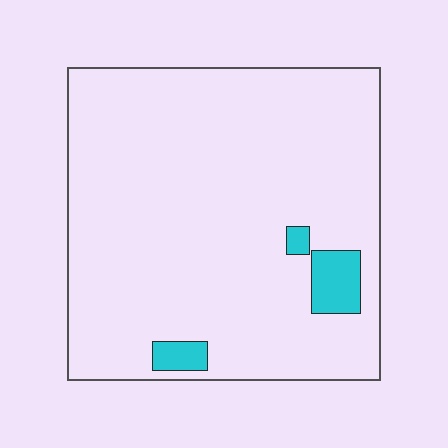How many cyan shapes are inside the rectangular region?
3.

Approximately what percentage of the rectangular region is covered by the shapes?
Approximately 5%.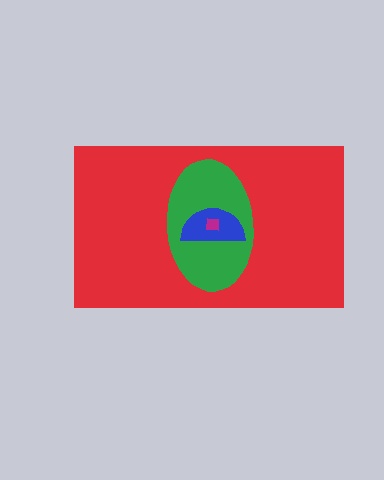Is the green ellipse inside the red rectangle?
Yes.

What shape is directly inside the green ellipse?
The blue semicircle.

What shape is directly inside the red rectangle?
The green ellipse.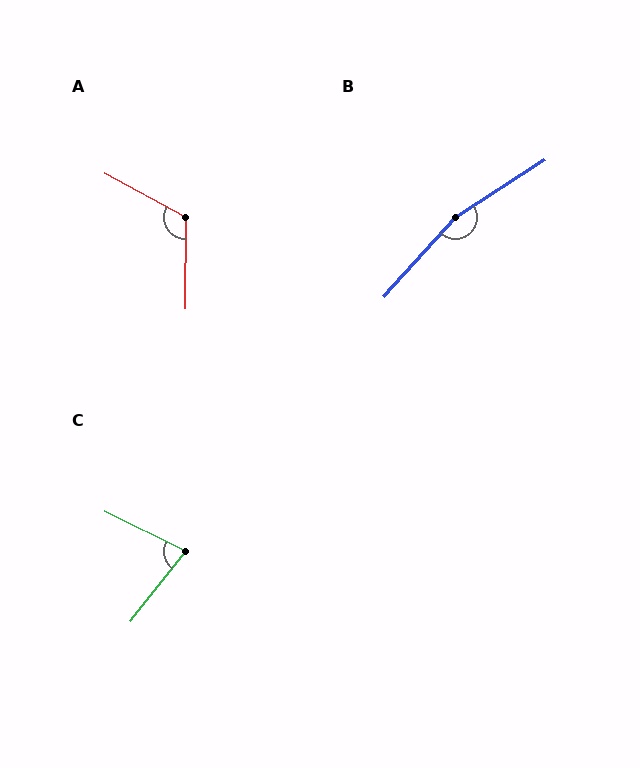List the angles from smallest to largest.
C (77°), A (118°), B (165°).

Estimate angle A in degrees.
Approximately 118 degrees.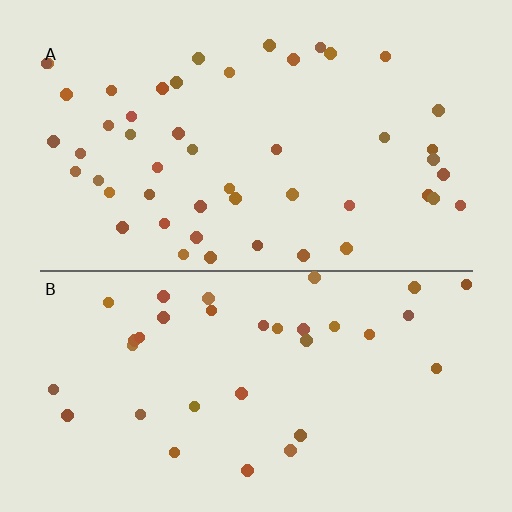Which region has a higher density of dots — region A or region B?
A (the top).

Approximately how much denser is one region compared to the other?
Approximately 1.5× — region A over region B.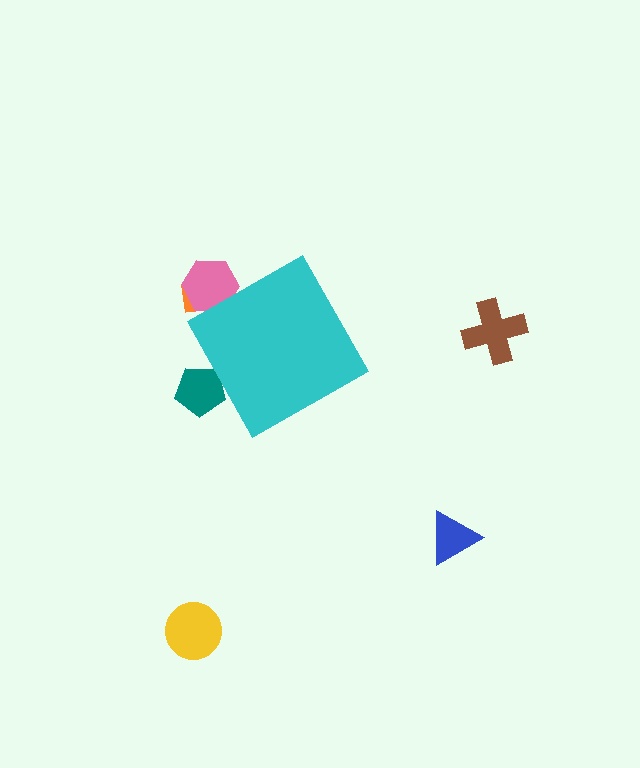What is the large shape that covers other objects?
A cyan diamond.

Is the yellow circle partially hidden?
No, the yellow circle is fully visible.